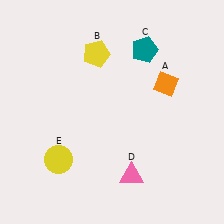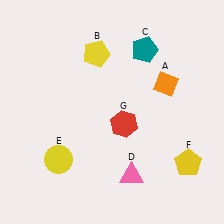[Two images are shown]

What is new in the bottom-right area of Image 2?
A yellow pentagon (F) was added in the bottom-right area of Image 2.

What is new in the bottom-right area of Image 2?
A red hexagon (G) was added in the bottom-right area of Image 2.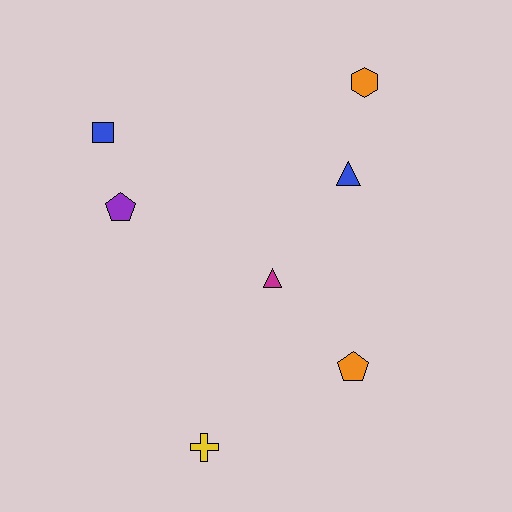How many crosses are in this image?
There is 1 cross.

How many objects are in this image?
There are 7 objects.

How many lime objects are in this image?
There are no lime objects.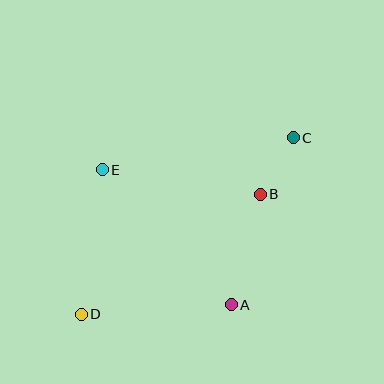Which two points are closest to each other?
Points B and C are closest to each other.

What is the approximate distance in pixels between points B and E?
The distance between B and E is approximately 160 pixels.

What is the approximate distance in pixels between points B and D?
The distance between B and D is approximately 215 pixels.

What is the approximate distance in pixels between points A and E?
The distance between A and E is approximately 187 pixels.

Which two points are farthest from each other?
Points C and D are farthest from each other.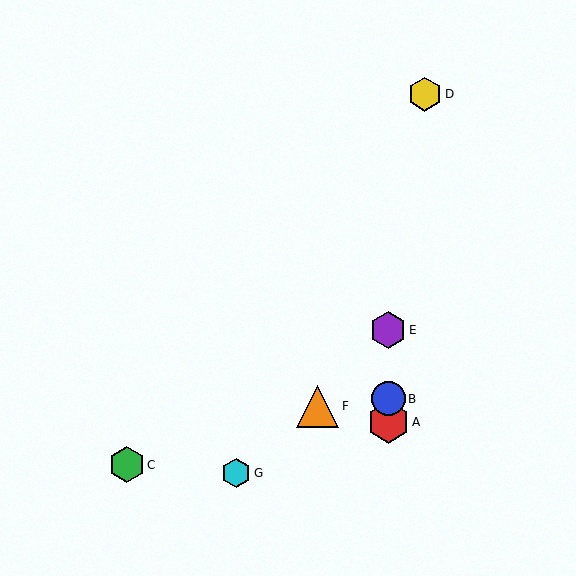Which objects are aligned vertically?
Objects A, B, E are aligned vertically.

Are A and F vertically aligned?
No, A is at x≈388 and F is at x≈318.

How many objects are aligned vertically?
3 objects (A, B, E) are aligned vertically.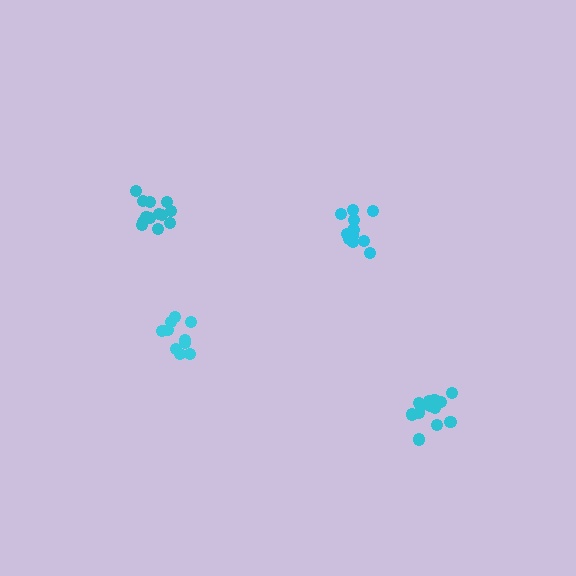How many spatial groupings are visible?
There are 4 spatial groupings.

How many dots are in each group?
Group 1: 12 dots, Group 2: 13 dots, Group 3: 10 dots, Group 4: 13 dots (48 total).